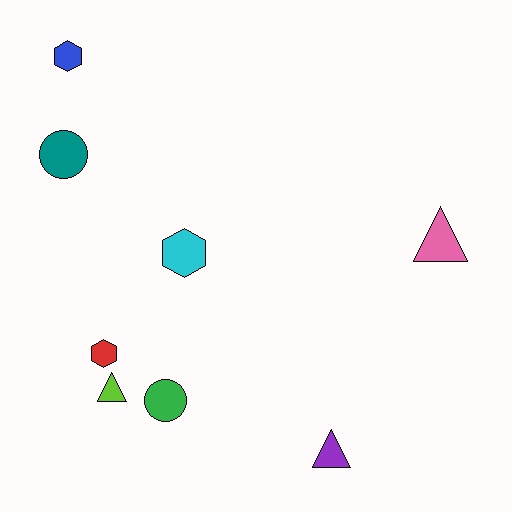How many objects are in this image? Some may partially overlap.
There are 8 objects.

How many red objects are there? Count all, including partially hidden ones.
There is 1 red object.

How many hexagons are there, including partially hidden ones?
There are 3 hexagons.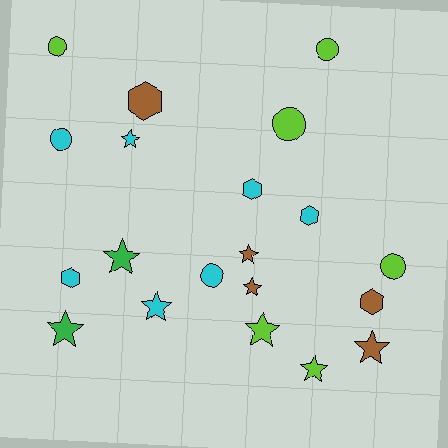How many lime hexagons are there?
There are no lime hexagons.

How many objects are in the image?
There are 20 objects.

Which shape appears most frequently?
Star, with 9 objects.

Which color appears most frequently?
Cyan, with 7 objects.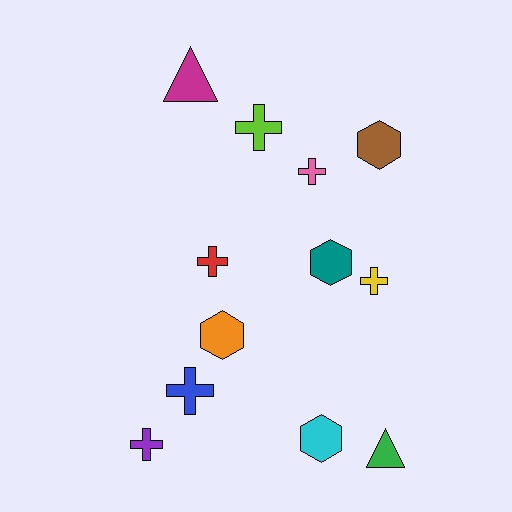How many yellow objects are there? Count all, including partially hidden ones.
There is 1 yellow object.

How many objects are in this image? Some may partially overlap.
There are 12 objects.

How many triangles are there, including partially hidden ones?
There are 2 triangles.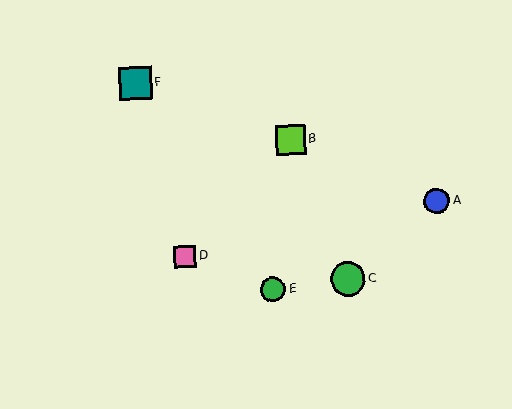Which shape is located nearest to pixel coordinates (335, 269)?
The green circle (labeled C) at (348, 279) is nearest to that location.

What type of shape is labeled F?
Shape F is a teal square.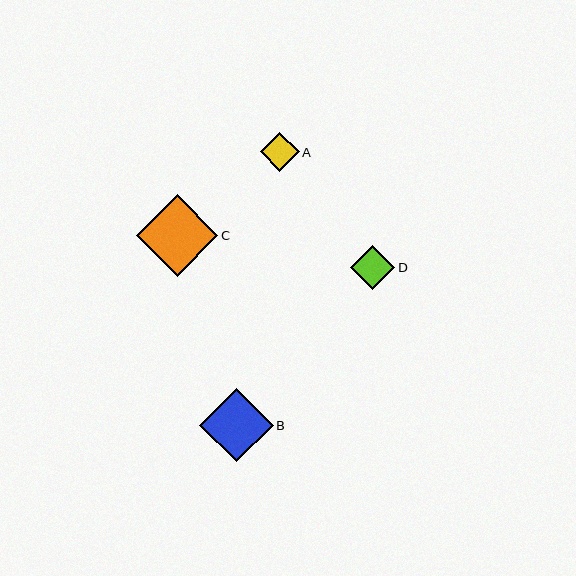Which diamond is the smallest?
Diamond A is the smallest with a size of approximately 39 pixels.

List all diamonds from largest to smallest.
From largest to smallest: C, B, D, A.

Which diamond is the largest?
Diamond C is the largest with a size of approximately 82 pixels.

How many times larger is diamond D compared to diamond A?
Diamond D is approximately 1.1 times the size of diamond A.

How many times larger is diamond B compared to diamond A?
Diamond B is approximately 1.9 times the size of diamond A.